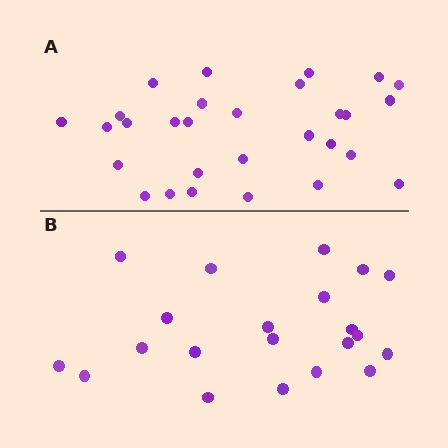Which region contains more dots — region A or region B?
Region A (the top region) has more dots.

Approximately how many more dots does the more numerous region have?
Region A has roughly 8 or so more dots than region B.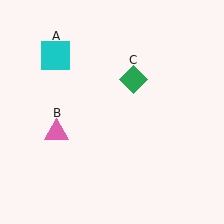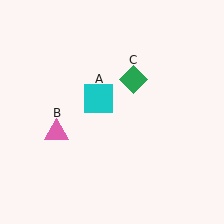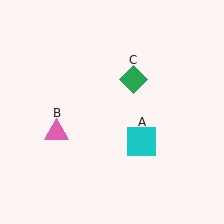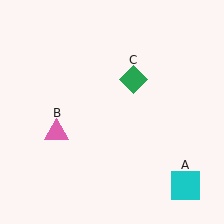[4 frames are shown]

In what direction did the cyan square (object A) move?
The cyan square (object A) moved down and to the right.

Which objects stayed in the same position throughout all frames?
Pink triangle (object B) and green diamond (object C) remained stationary.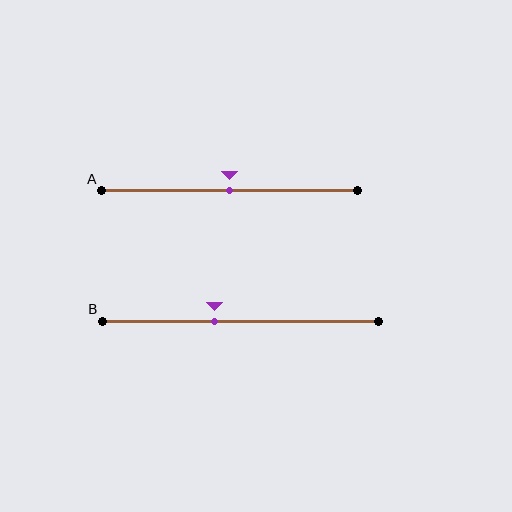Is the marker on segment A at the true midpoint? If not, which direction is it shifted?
Yes, the marker on segment A is at the true midpoint.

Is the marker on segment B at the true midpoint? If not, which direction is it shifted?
No, the marker on segment B is shifted to the left by about 10% of the segment length.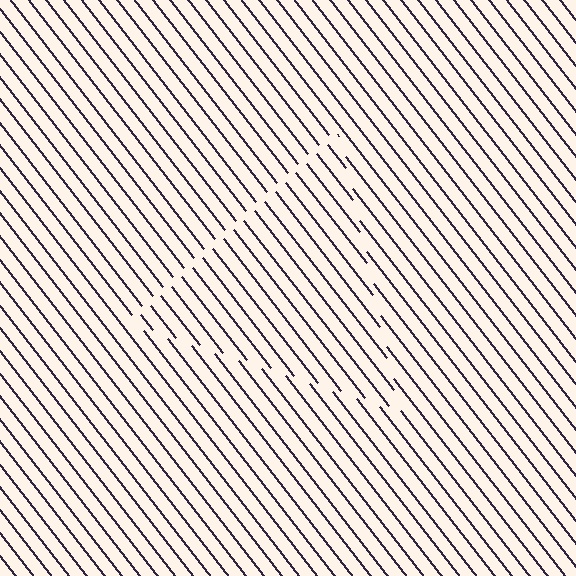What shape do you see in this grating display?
An illusory triangle. The interior of the shape contains the same grating, shifted by half a period — the contour is defined by the phase discontinuity where line-ends from the inner and outer gratings abut.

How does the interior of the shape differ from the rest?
The interior of the shape contains the same grating, shifted by half a period — the contour is defined by the phase discontinuity where line-ends from the inner and outer gratings abut.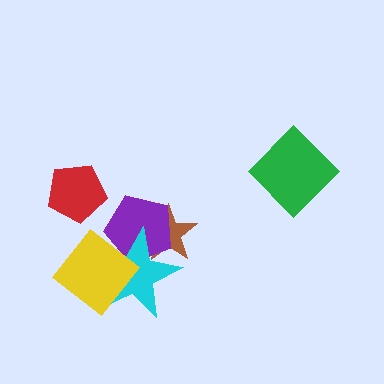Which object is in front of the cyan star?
The yellow diamond is in front of the cyan star.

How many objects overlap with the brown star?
2 objects overlap with the brown star.